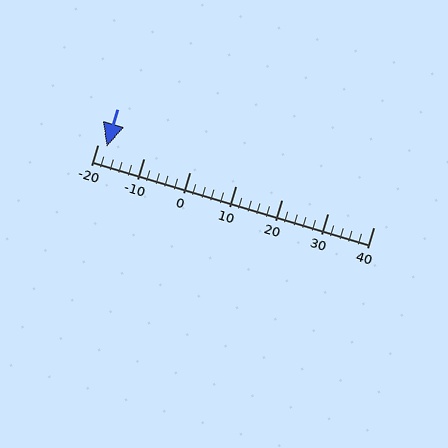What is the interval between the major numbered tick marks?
The major tick marks are spaced 10 units apart.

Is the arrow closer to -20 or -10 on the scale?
The arrow is closer to -20.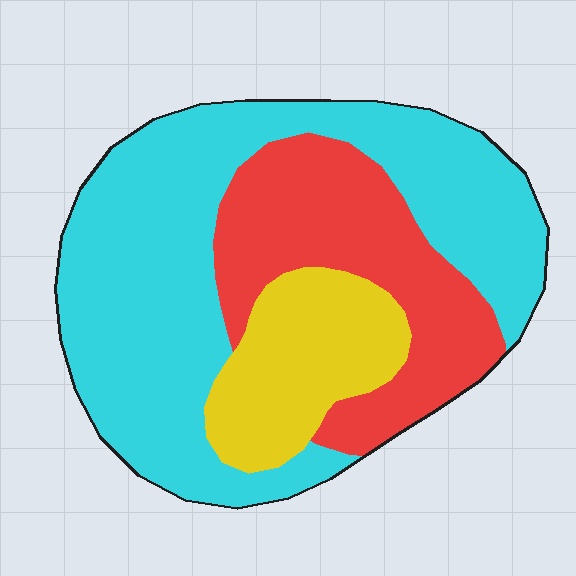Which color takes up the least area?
Yellow, at roughly 15%.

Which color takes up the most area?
Cyan, at roughly 55%.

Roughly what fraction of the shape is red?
Red covers 28% of the shape.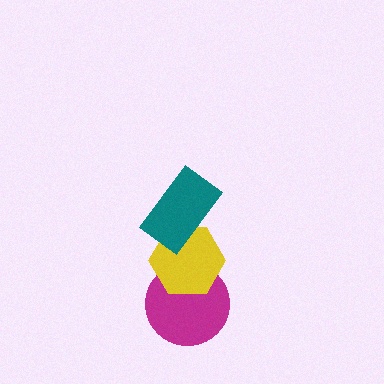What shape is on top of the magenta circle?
The yellow hexagon is on top of the magenta circle.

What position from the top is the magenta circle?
The magenta circle is 3rd from the top.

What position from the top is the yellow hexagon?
The yellow hexagon is 2nd from the top.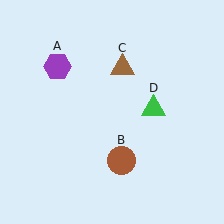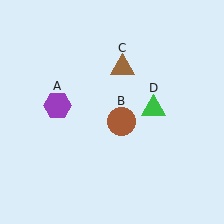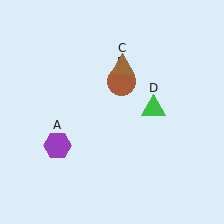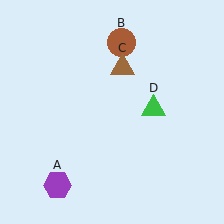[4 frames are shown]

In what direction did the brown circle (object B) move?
The brown circle (object B) moved up.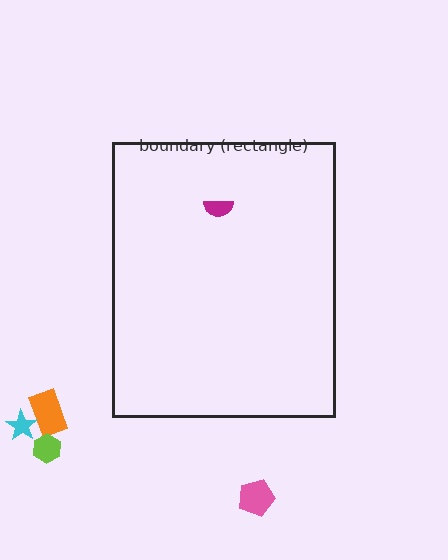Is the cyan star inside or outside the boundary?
Outside.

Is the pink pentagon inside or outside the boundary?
Outside.